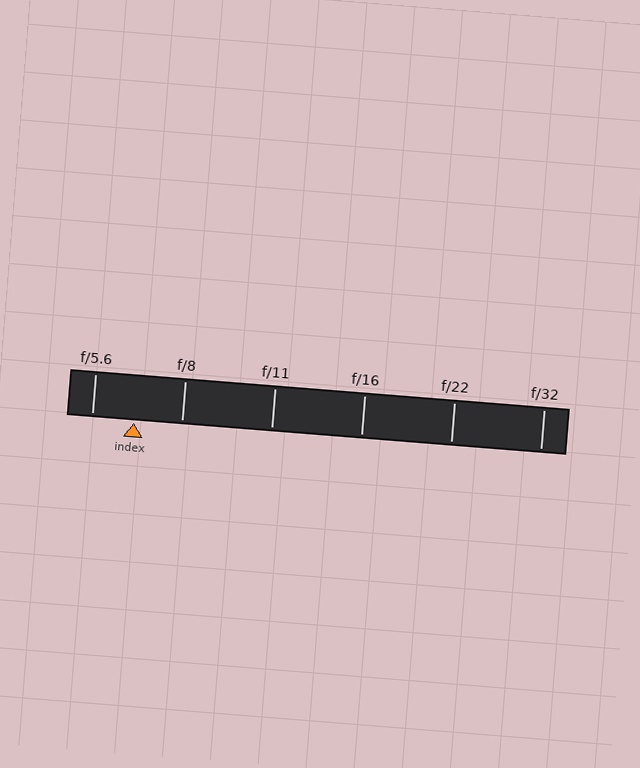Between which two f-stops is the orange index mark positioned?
The index mark is between f/5.6 and f/8.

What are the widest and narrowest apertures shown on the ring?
The widest aperture shown is f/5.6 and the narrowest is f/32.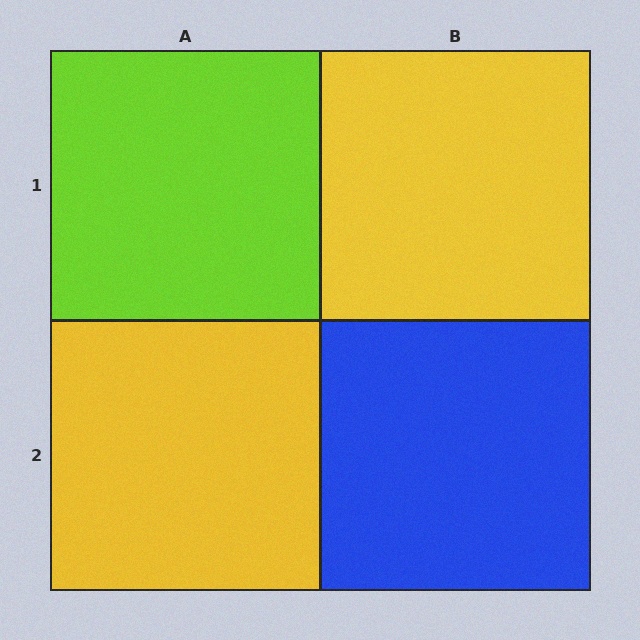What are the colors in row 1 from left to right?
Lime, yellow.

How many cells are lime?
1 cell is lime.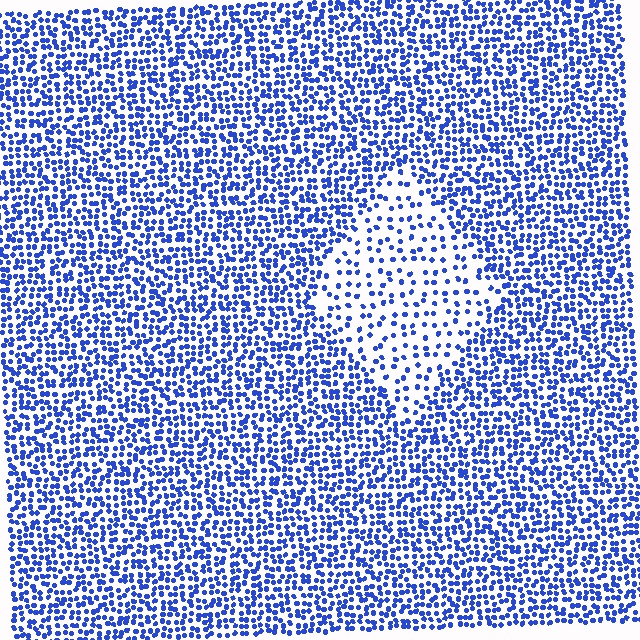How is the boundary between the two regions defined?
The boundary is defined by a change in element density (approximately 2.3x ratio). All elements are the same color, size, and shape.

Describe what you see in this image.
The image contains small blue elements arranged at two different densities. A diamond-shaped region is visible where the elements are less densely packed than the surrounding area.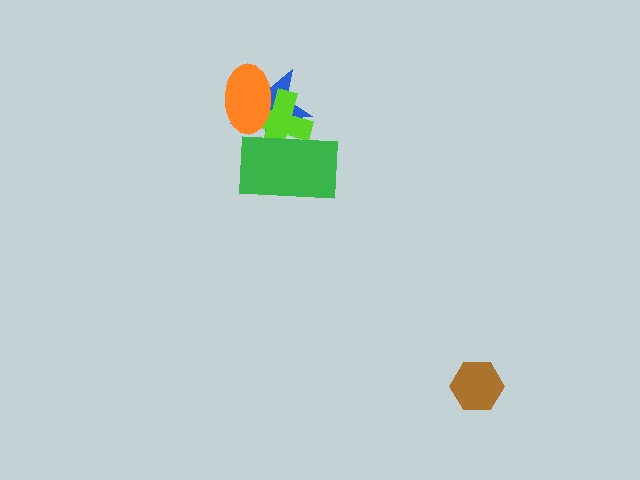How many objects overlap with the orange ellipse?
2 objects overlap with the orange ellipse.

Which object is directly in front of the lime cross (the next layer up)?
The orange ellipse is directly in front of the lime cross.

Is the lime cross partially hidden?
Yes, it is partially covered by another shape.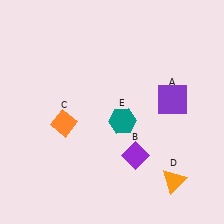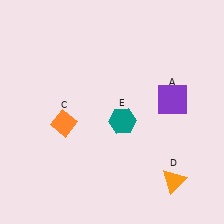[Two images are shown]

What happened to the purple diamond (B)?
The purple diamond (B) was removed in Image 2. It was in the bottom-right area of Image 1.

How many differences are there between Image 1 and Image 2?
There is 1 difference between the two images.